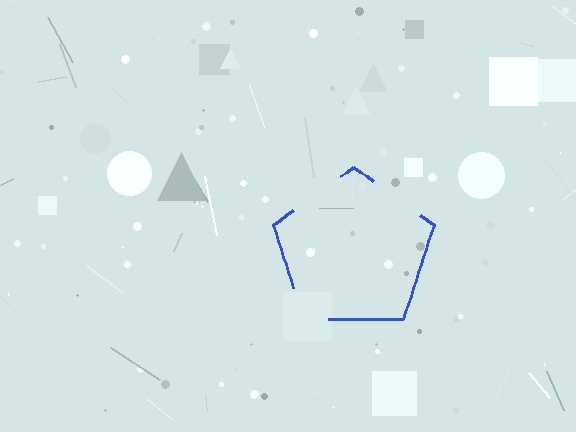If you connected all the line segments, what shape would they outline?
They would outline a pentagon.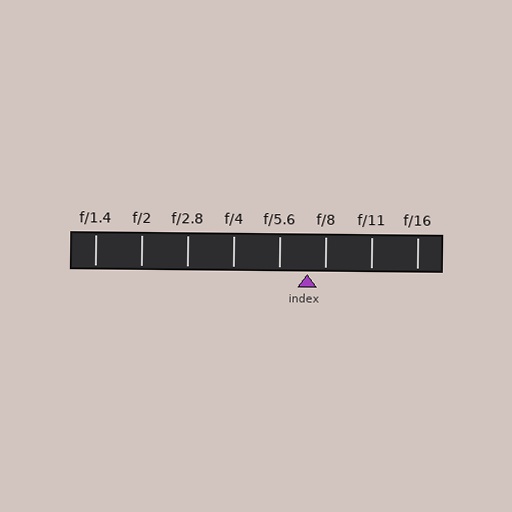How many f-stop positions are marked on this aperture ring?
There are 8 f-stop positions marked.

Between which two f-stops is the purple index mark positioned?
The index mark is between f/5.6 and f/8.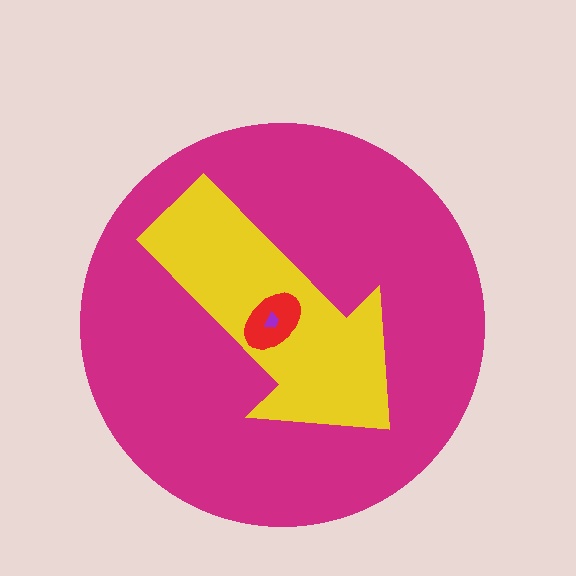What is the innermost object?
The purple trapezoid.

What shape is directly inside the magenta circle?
The yellow arrow.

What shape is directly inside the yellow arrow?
The red ellipse.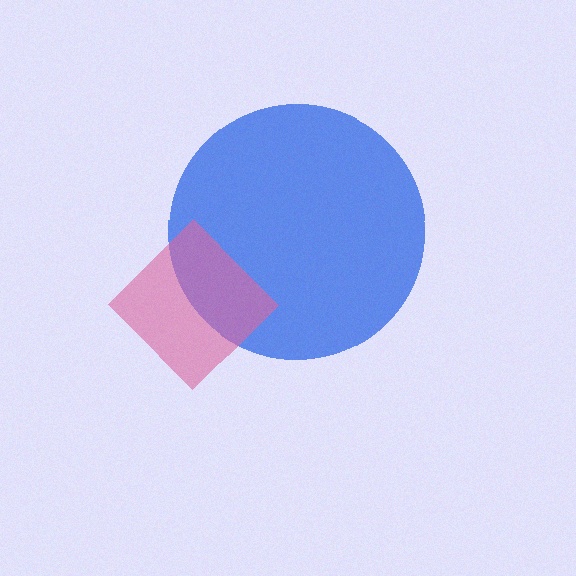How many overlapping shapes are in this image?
There are 2 overlapping shapes in the image.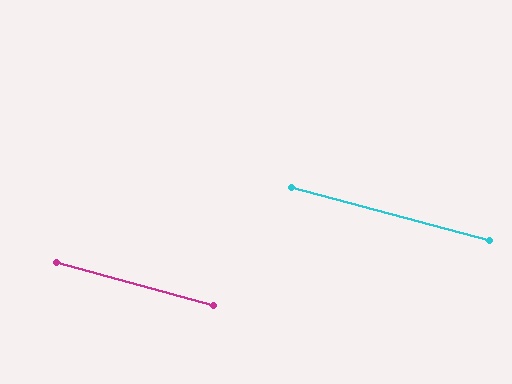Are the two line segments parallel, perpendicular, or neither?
Parallel — their directions differ by only 0.4°.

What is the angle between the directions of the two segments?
Approximately 0 degrees.